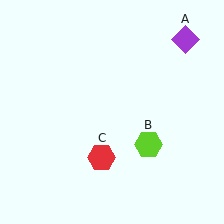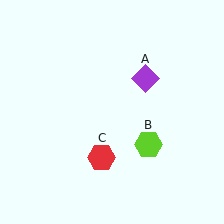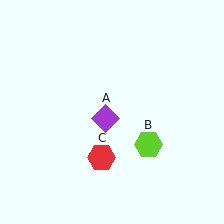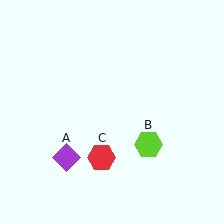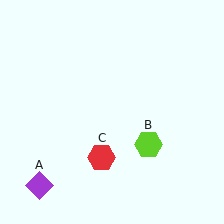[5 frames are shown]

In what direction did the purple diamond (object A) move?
The purple diamond (object A) moved down and to the left.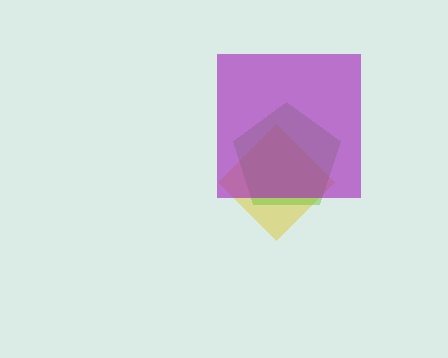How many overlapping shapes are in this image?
There are 3 overlapping shapes in the image.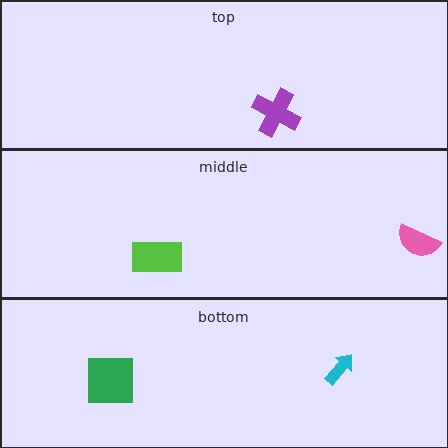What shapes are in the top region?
The purple cross.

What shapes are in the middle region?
The pink semicircle, the lime rectangle.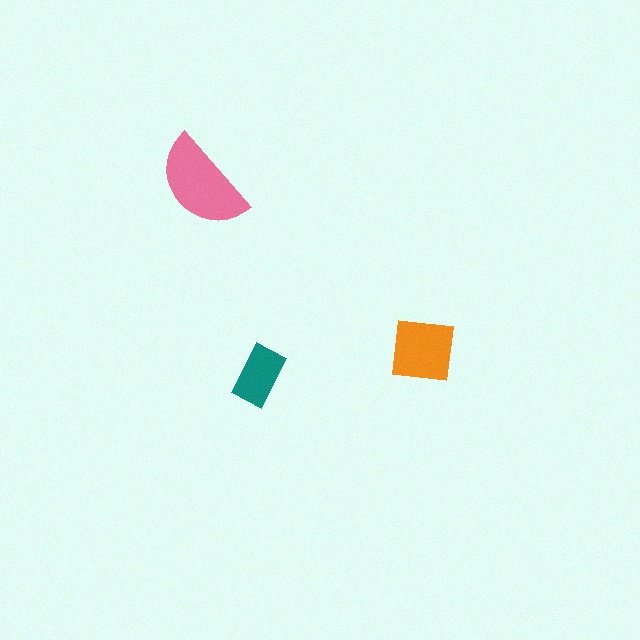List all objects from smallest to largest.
The teal rectangle, the orange square, the pink semicircle.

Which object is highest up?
The pink semicircle is topmost.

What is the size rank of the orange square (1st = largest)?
2nd.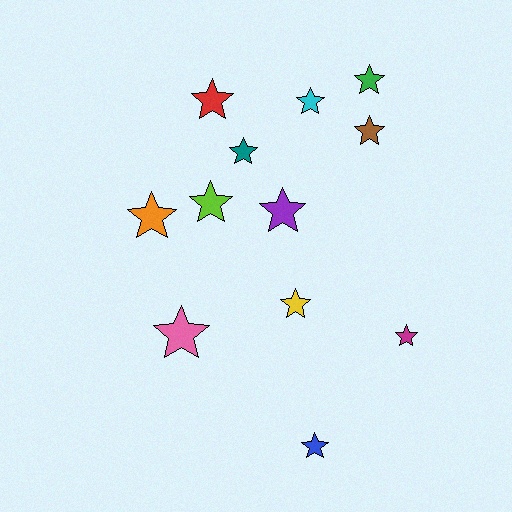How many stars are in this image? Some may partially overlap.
There are 12 stars.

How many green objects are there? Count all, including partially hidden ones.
There is 1 green object.